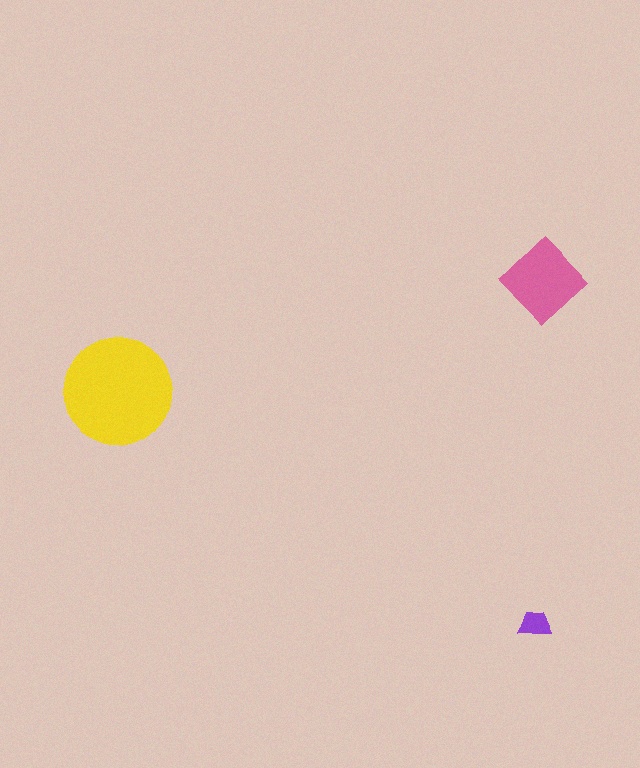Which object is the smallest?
The purple trapezoid.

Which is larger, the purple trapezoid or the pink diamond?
The pink diamond.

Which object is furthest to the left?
The yellow circle is leftmost.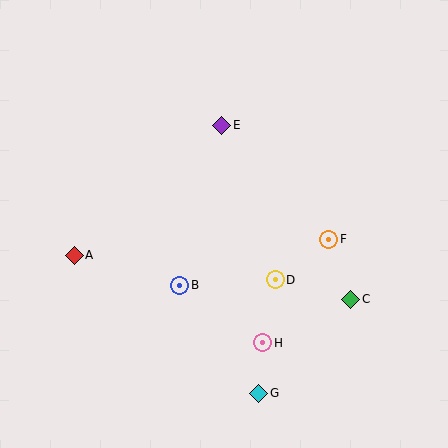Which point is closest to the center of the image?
Point B at (180, 285) is closest to the center.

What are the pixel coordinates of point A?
Point A is at (74, 255).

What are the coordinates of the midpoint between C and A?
The midpoint between C and A is at (213, 277).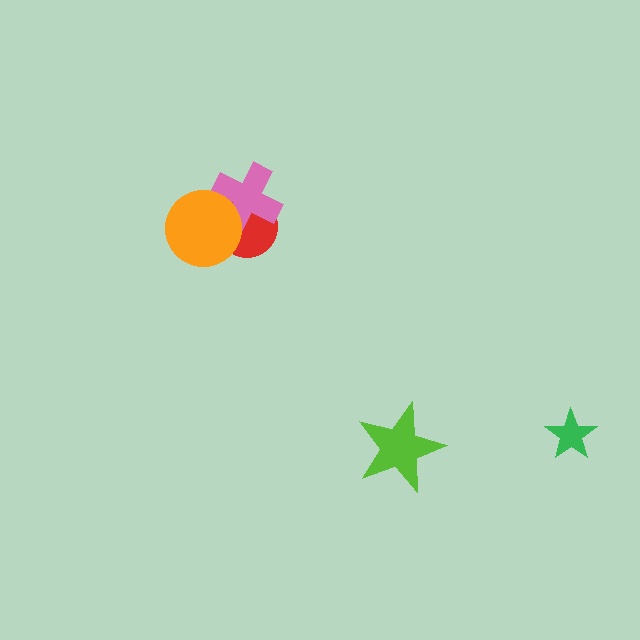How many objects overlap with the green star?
0 objects overlap with the green star.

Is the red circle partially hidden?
Yes, it is partially covered by another shape.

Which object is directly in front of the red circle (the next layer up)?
The pink cross is directly in front of the red circle.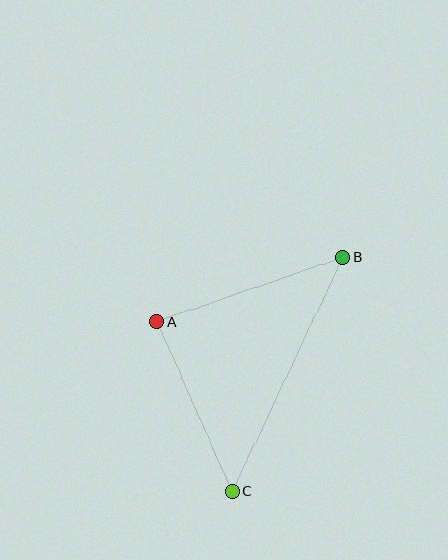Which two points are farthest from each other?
Points B and C are farthest from each other.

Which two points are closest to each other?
Points A and C are closest to each other.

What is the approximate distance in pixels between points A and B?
The distance between A and B is approximately 197 pixels.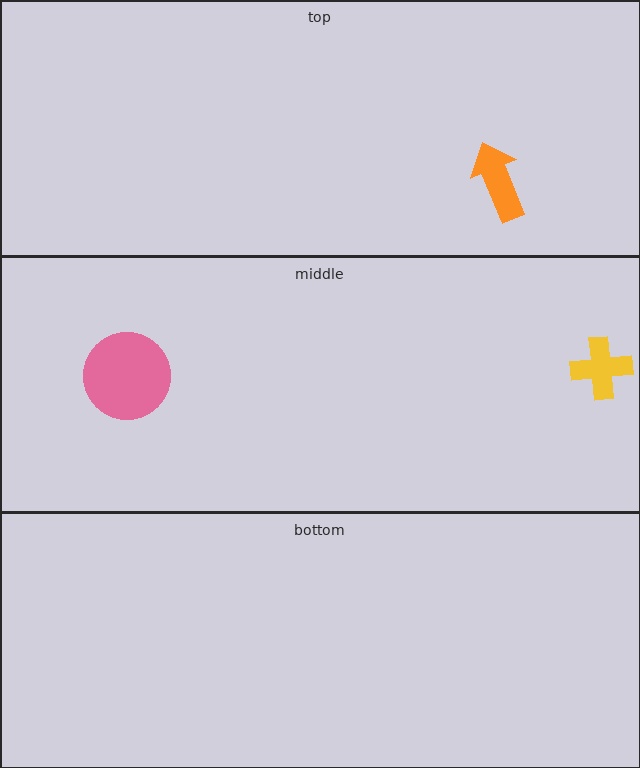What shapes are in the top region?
The orange arrow.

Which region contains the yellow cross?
The middle region.